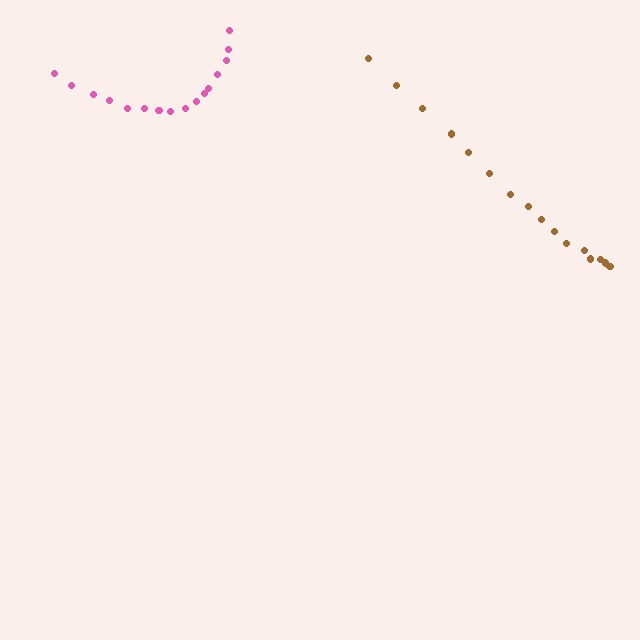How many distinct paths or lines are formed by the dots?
There are 2 distinct paths.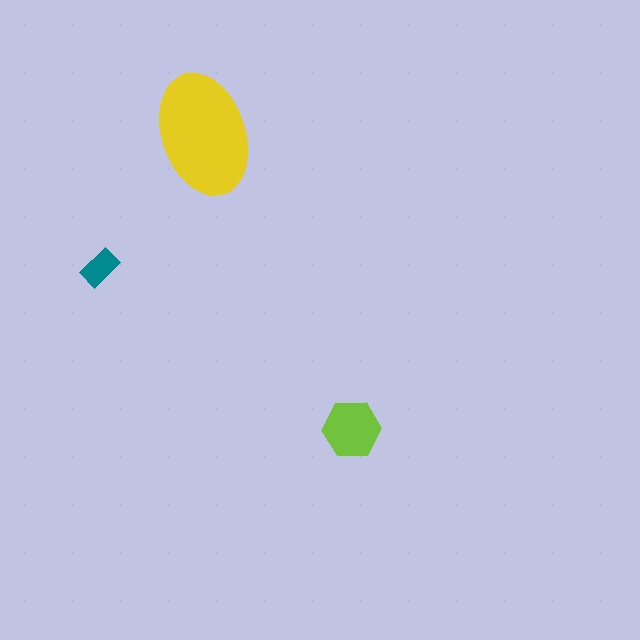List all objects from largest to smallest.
The yellow ellipse, the lime hexagon, the teal rectangle.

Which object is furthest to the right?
The lime hexagon is rightmost.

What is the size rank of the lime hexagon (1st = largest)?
2nd.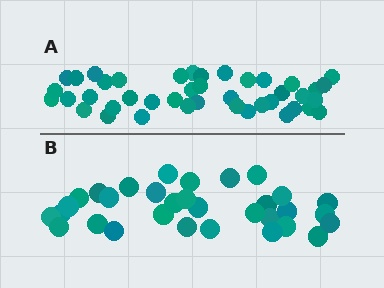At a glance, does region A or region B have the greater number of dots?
Region A (the top region) has more dots.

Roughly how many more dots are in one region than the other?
Region A has roughly 10 or so more dots than region B.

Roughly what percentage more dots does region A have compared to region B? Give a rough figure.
About 30% more.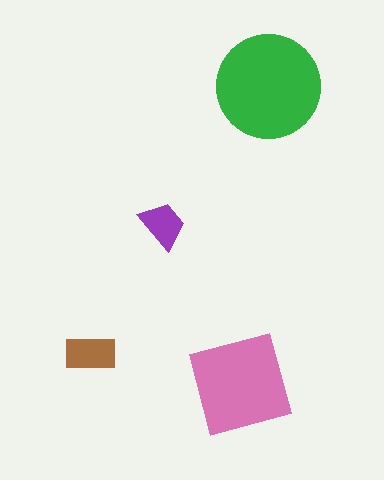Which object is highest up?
The green circle is topmost.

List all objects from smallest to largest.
The purple trapezoid, the brown rectangle, the pink square, the green circle.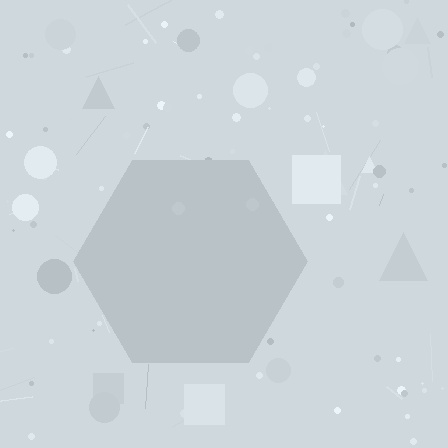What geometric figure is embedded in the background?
A hexagon is embedded in the background.